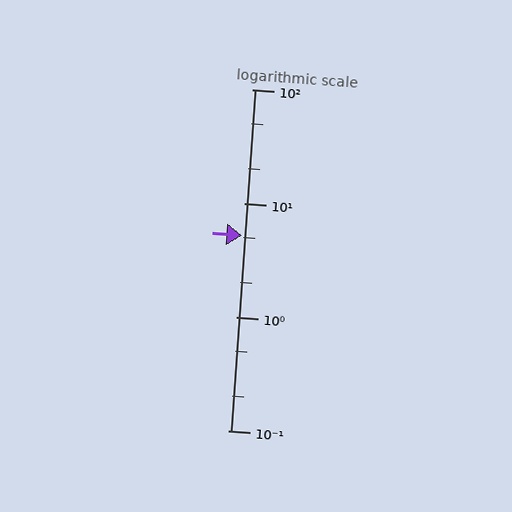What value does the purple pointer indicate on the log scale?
The pointer indicates approximately 5.2.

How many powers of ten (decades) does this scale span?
The scale spans 3 decades, from 0.1 to 100.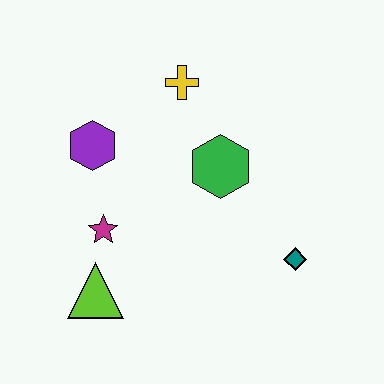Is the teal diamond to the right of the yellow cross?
Yes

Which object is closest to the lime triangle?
The magenta star is closest to the lime triangle.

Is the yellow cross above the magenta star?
Yes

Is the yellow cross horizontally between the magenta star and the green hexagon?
Yes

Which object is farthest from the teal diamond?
The purple hexagon is farthest from the teal diamond.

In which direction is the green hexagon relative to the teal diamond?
The green hexagon is above the teal diamond.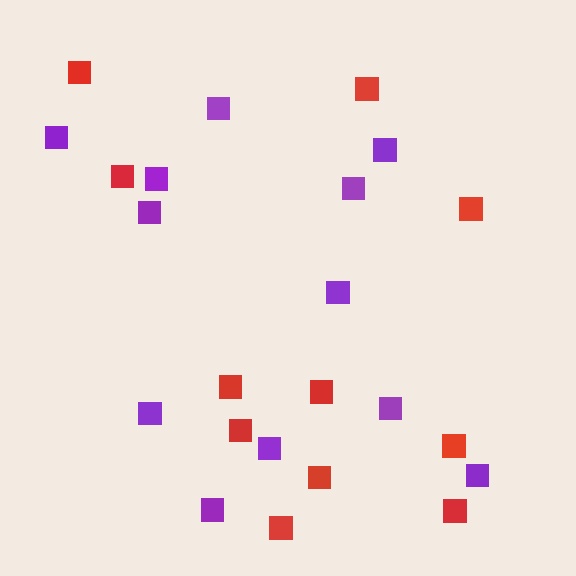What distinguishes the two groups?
There are 2 groups: one group of purple squares (12) and one group of red squares (11).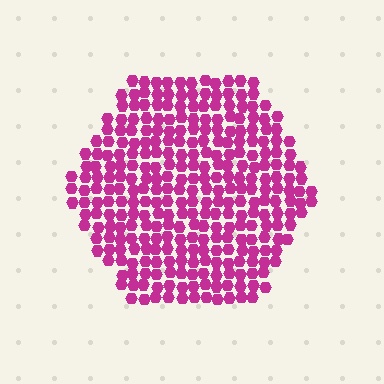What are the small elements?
The small elements are hexagons.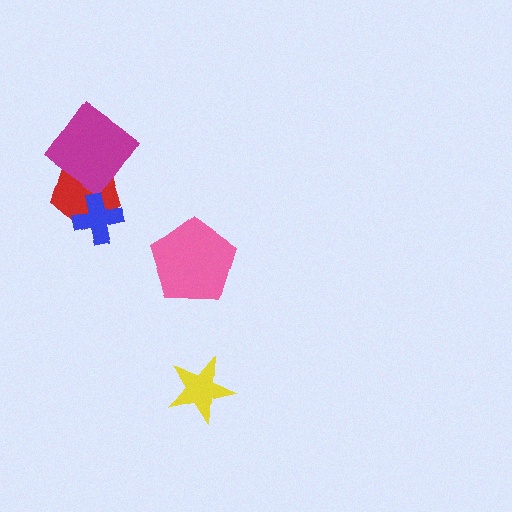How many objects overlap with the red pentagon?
2 objects overlap with the red pentagon.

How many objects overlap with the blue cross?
1 object overlaps with the blue cross.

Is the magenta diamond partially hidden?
No, no other shape covers it.